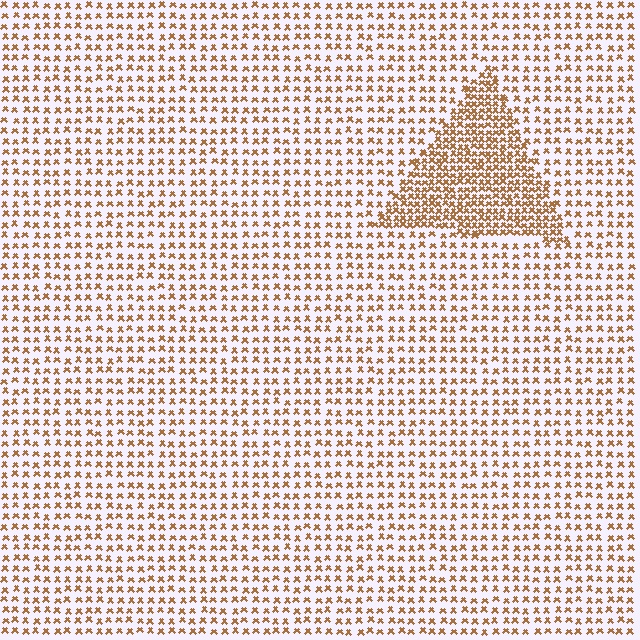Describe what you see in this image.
The image contains small brown elements arranged at two different densities. A triangle-shaped region is visible where the elements are more densely packed than the surrounding area.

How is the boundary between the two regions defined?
The boundary is defined by a change in element density (approximately 2.1x ratio). All elements are the same color, size, and shape.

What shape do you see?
I see a triangle.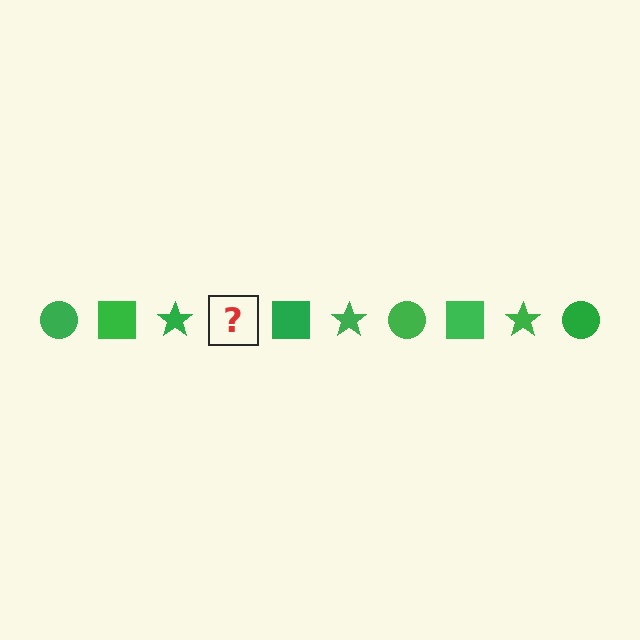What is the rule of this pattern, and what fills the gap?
The rule is that the pattern cycles through circle, square, star shapes in green. The gap should be filled with a green circle.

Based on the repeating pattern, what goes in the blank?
The blank should be a green circle.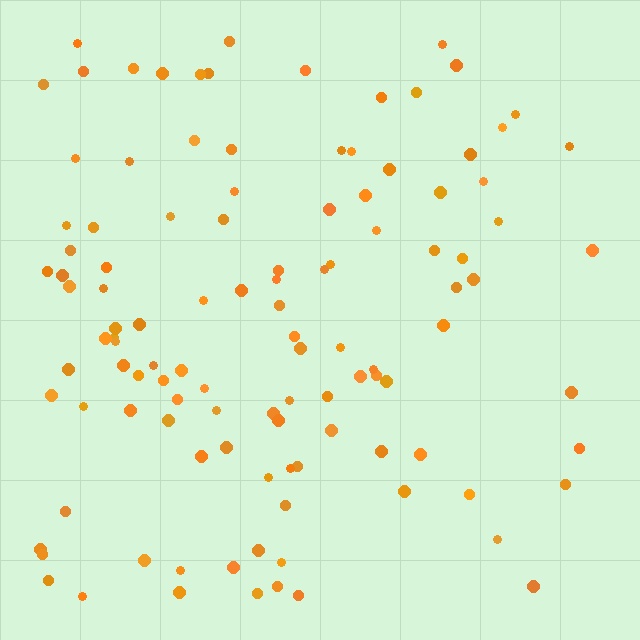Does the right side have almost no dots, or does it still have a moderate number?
Still a moderate number, just noticeably fewer than the left.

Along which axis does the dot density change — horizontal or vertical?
Horizontal.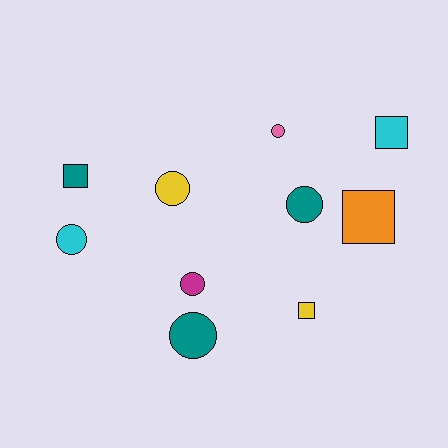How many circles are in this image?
There are 6 circles.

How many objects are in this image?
There are 10 objects.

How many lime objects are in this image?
There are no lime objects.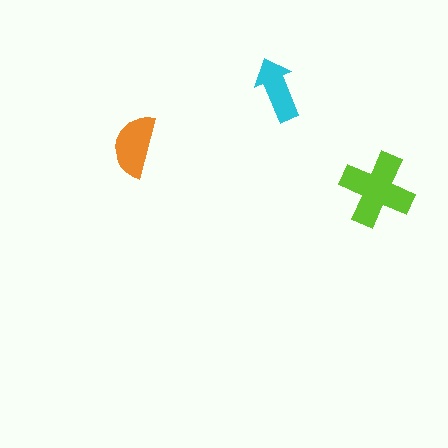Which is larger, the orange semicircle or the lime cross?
The lime cross.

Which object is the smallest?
The cyan arrow.